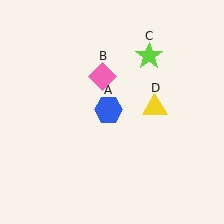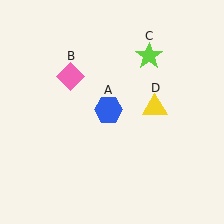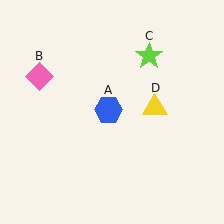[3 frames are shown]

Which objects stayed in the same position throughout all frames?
Blue hexagon (object A) and lime star (object C) and yellow triangle (object D) remained stationary.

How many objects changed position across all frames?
1 object changed position: pink diamond (object B).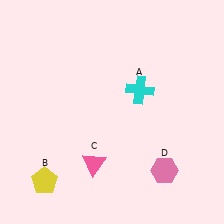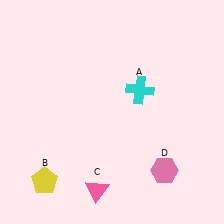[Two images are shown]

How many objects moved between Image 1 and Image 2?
1 object moved between the two images.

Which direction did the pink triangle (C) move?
The pink triangle (C) moved down.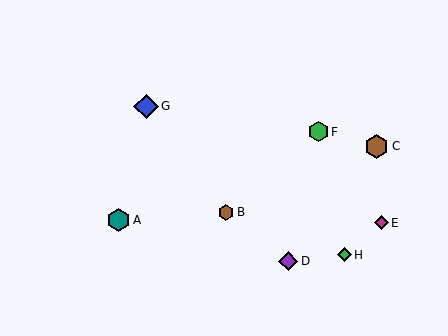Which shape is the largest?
The blue diamond (labeled G) is the largest.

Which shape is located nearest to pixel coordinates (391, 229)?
The magenta diamond (labeled E) at (381, 223) is nearest to that location.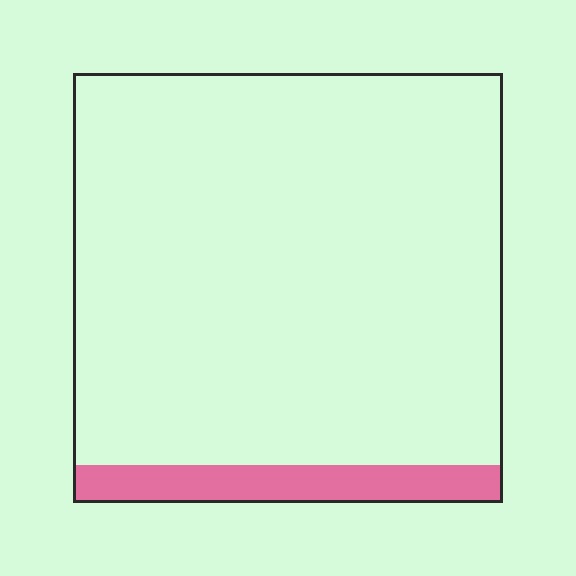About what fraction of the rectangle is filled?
About one tenth (1/10).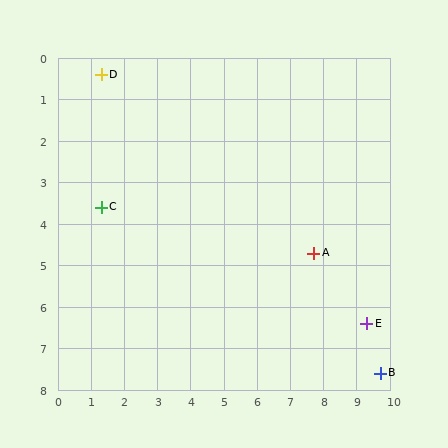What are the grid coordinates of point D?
Point D is at approximately (1.3, 0.4).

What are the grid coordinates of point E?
Point E is at approximately (9.3, 6.4).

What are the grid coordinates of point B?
Point B is at approximately (9.7, 7.6).